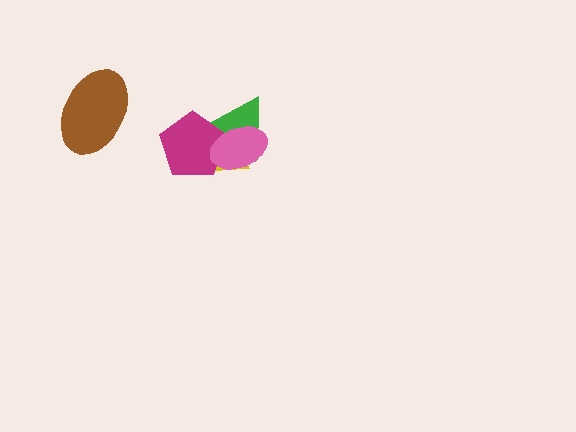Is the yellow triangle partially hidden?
Yes, it is partially covered by another shape.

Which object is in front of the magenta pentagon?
The pink ellipse is in front of the magenta pentagon.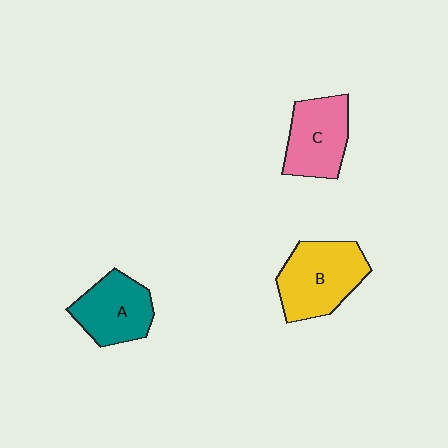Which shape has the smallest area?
Shape A (teal).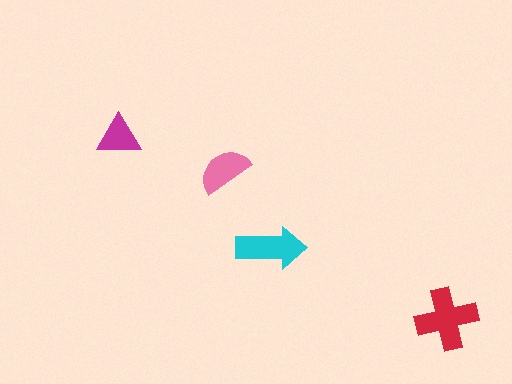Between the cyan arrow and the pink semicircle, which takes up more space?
The cyan arrow.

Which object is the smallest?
The magenta triangle.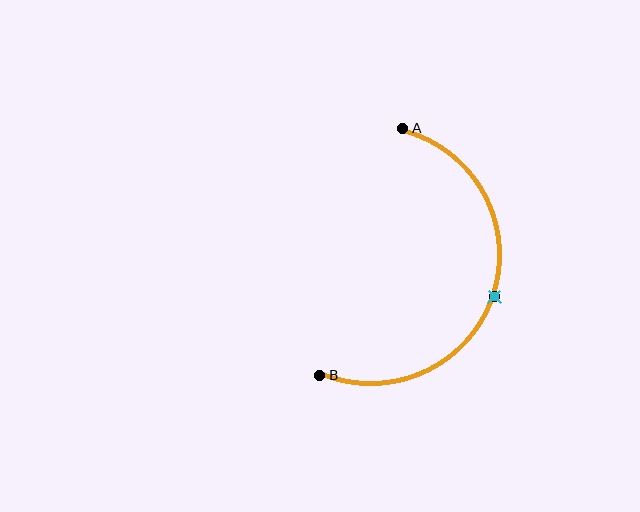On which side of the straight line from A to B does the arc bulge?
The arc bulges to the right of the straight line connecting A and B.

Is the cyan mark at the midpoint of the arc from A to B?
Yes. The cyan mark lies on the arc at equal arc-length from both A and B — it is the arc midpoint.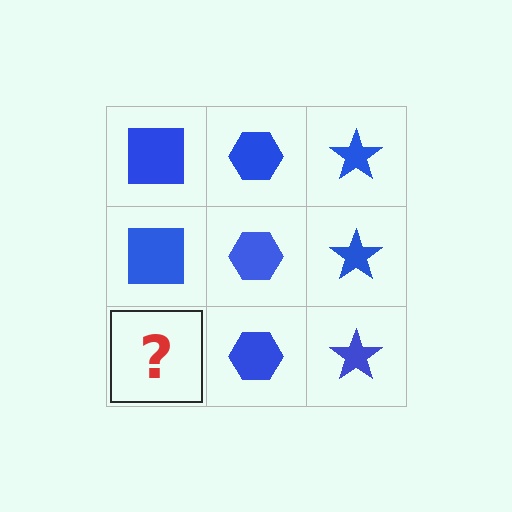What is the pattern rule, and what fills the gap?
The rule is that each column has a consistent shape. The gap should be filled with a blue square.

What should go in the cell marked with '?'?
The missing cell should contain a blue square.